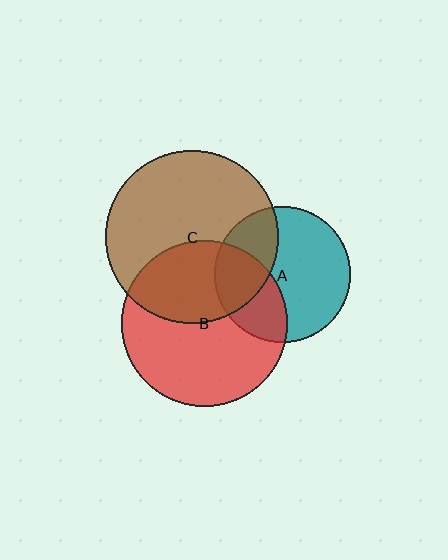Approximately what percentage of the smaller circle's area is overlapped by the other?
Approximately 30%.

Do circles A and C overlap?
Yes.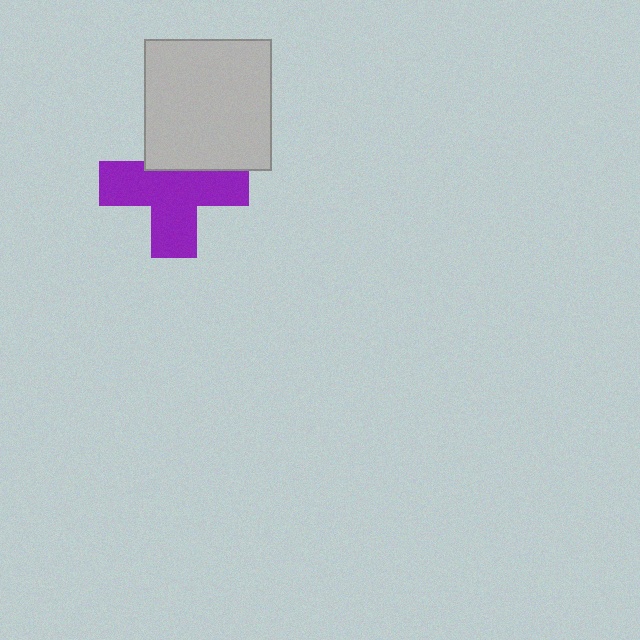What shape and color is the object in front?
The object in front is a light gray rectangle.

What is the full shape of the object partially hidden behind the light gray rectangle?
The partially hidden object is a purple cross.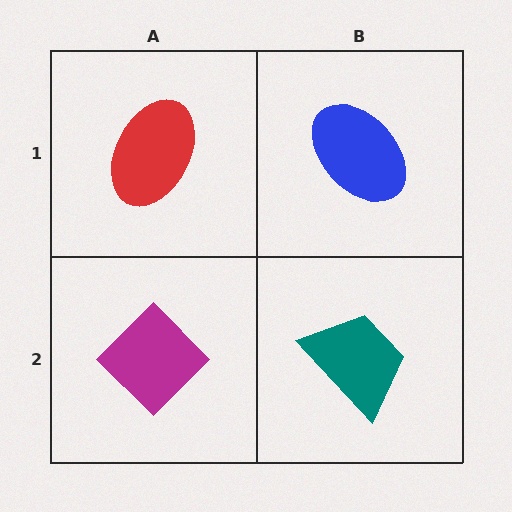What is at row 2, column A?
A magenta diamond.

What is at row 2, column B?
A teal trapezoid.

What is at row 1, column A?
A red ellipse.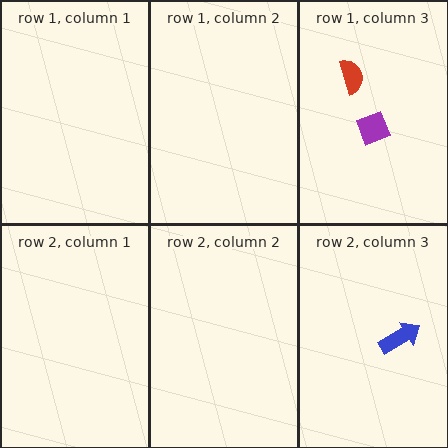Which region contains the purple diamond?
The row 1, column 3 region.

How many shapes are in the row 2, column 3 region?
1.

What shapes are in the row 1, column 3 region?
The purple diamond, the red semicircle.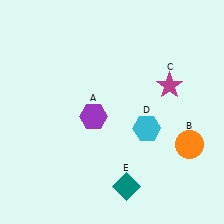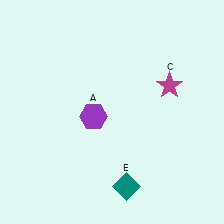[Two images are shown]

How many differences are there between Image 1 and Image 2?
There are 2 differences between the two images.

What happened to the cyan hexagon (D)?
The cyan hexagon (D) was removed in Image 2. It was in the bottom-right area of Image 1.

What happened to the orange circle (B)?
The orange circle (B) was removed in Image 2. It was in the bottom-right area of Image 1.